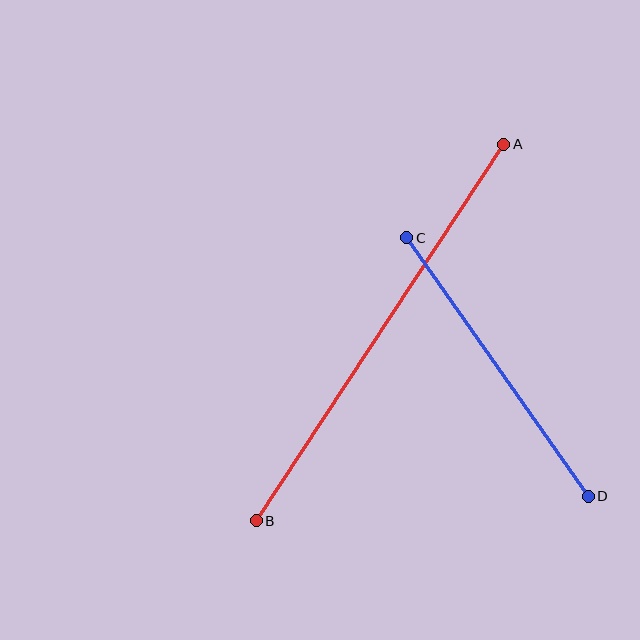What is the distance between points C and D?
The distance is approximately 316 pixels.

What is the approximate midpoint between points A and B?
The midpoint is at approximately (380, 332) pixels.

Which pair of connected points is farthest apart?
Points A and B are farthest apart.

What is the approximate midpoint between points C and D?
The midpoint is at approximately (497, 367) pixels.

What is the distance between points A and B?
The distance is approximately 451 pixels.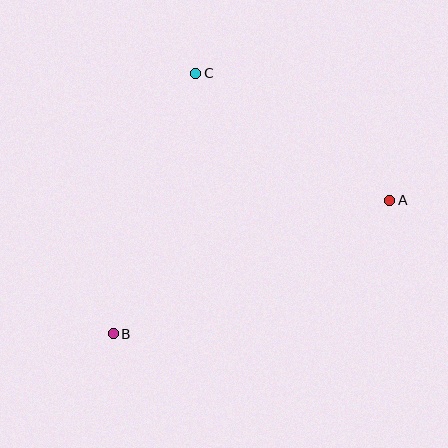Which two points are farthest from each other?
Points A and B are farthest from each other.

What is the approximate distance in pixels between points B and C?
The distance between B and C is approximately 273 pixels.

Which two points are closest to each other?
Points A and C are closest to each other.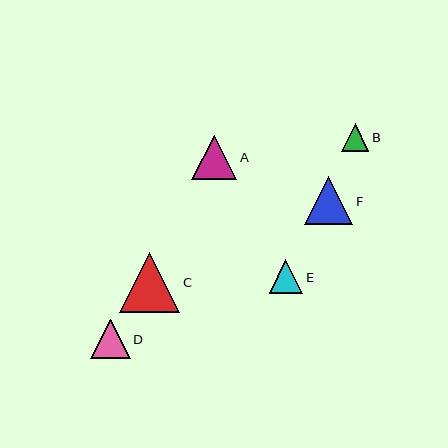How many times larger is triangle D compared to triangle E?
Triangle D is approximately 1.2 times the size of triangle E.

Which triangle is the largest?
Triangle C is the largest with a size of approximately 61 pixels.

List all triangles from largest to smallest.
From largest to smallest: C, F, A, D, E, B.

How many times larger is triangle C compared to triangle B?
Triangle C is approximately 2.2 times the size of triangle B.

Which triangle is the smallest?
Triangle B is the smallest with a size of approximately 27 pixels.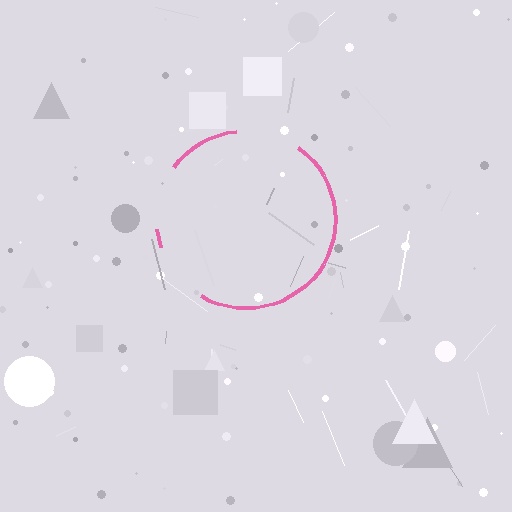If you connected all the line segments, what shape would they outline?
They would outline a circle.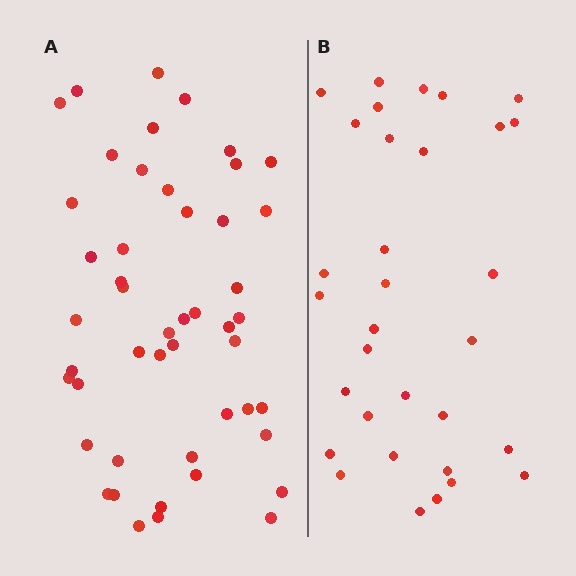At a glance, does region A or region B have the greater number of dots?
Region A (the left region) has more dots.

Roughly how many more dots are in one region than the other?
Region A has approximately 15 more dots than region B.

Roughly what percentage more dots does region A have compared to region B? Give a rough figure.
About 50% more.